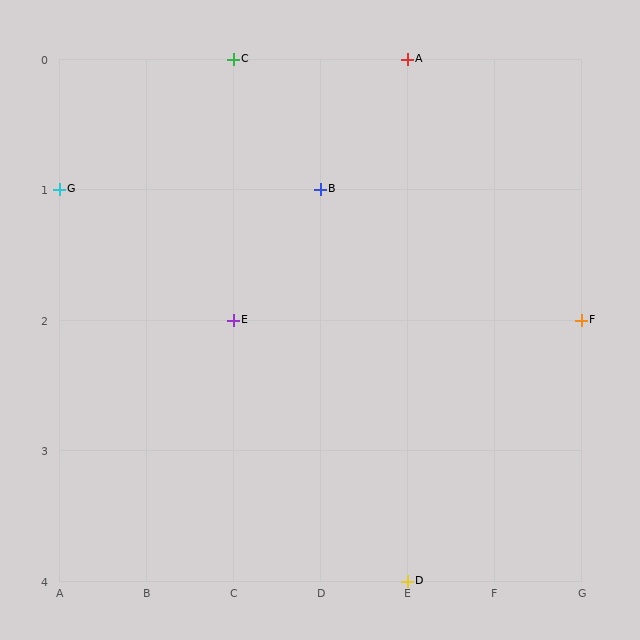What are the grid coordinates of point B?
Point B is at grid coordinates (D, 1).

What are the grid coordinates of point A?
Point A is at grid coordinates (E, 0).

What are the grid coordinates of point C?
Point C is at grid coordinates (C, 0).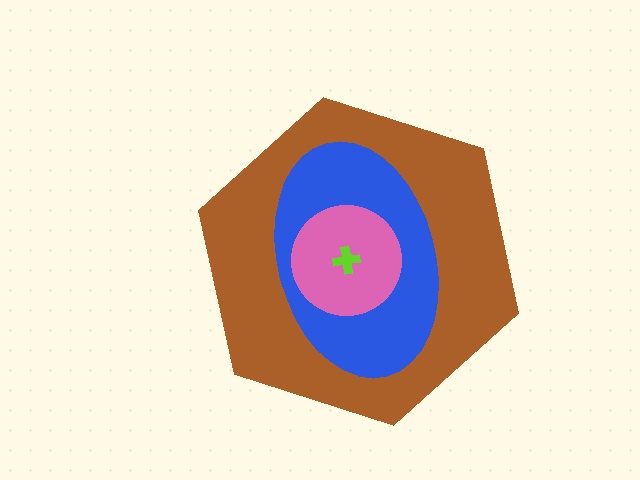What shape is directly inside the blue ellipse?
The pink circle.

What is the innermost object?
The lime cross.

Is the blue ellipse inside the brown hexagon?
Yes.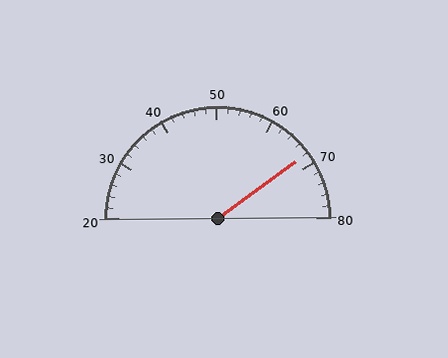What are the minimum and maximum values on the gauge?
The gauge ranges from 20 to 80.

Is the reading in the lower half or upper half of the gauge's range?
The reading is in the upper half of the range (20 to 80).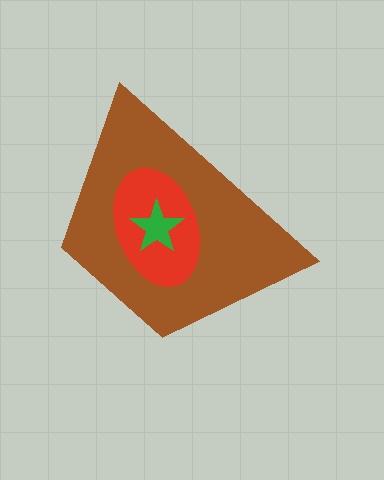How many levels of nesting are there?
3.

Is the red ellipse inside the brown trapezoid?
Yes.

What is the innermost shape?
The green star.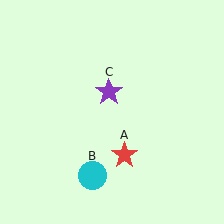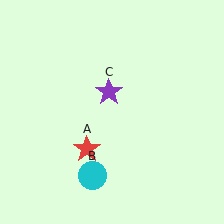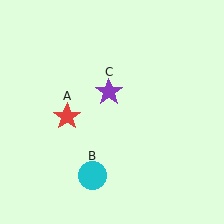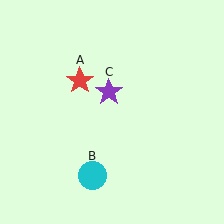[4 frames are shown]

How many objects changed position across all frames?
1 object changed position: red star (object A).